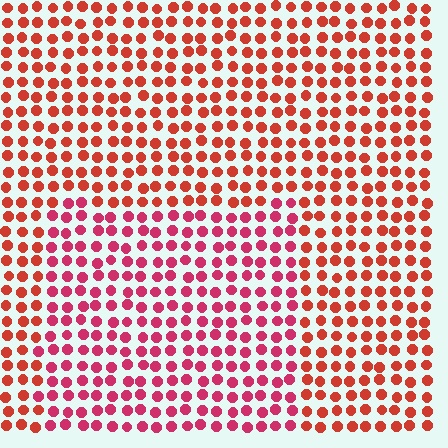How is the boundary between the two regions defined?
The boundary is defined purely by a slight shift in hue (about 27 degrees). Spacing, size, and orientation are identical on both sides.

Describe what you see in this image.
The image is filled with small red elements in a uniform arrangement. A rectangle-shaped region is visible where the elements are tinted to a slightly different hue, forming a subtle color boundary.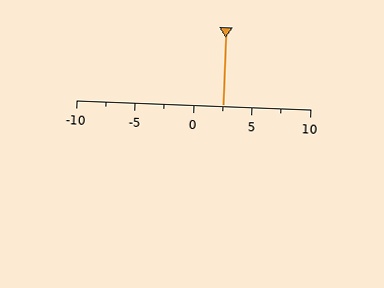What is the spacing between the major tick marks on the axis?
The major ticks are spaced 5 apart.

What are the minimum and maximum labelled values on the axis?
The axis runs from -10 to 10.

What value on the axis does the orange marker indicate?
The marker indicates approximately 2.5.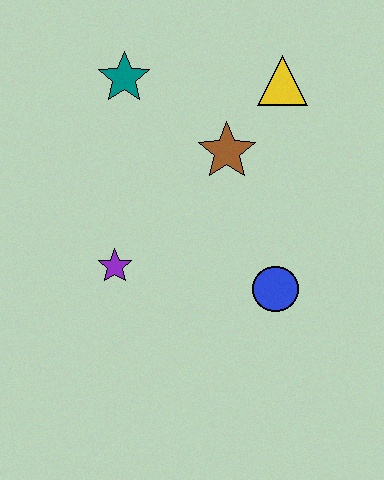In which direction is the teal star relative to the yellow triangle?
The teal star is to the left of the yellow triangle.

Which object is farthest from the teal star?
The blue circle is farthest from the teal star.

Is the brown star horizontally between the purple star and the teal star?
No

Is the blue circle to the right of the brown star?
Yes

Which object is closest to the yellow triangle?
The brown star is closest to the yellow triangle.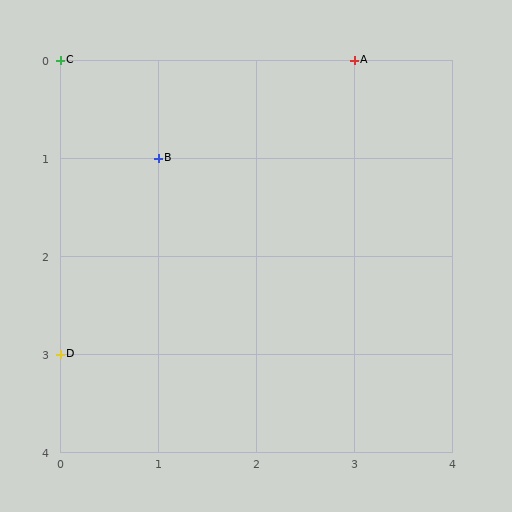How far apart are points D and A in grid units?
Points D and A are 3 columns and 3 rows apart (about 4.2 grid units diagonally).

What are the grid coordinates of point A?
Point A is at grid coordinates (3, 0).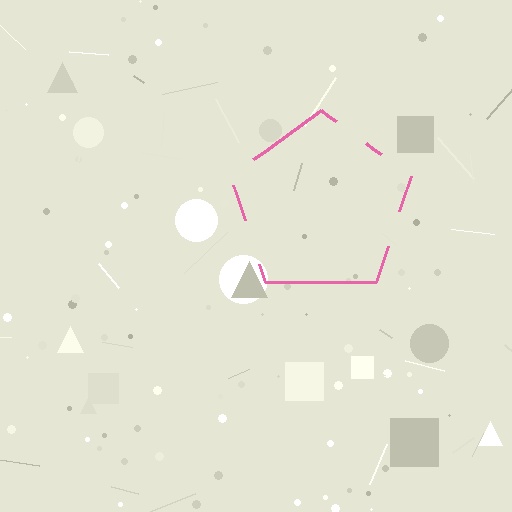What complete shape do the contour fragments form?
The contour fragments form a pentagon.